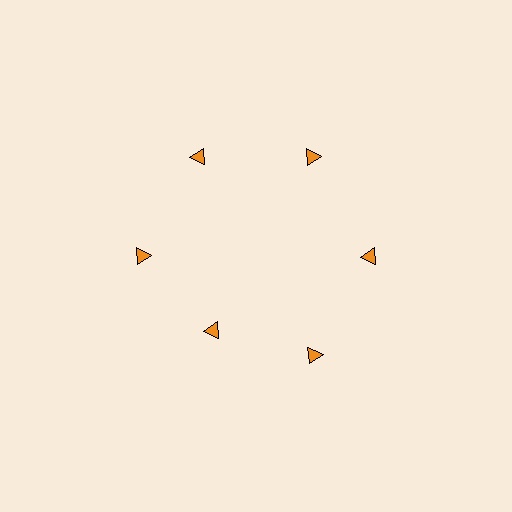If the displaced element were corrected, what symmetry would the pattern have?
It would have 6-fold rotational symmetry — the pattern would map onto itself every 60 degrees.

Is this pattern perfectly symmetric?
No. The 6 orange triangles are arranged in a ring, but one element near the 7 o'clock position is pulled inward toward the center, breaking the 6-fold rotational symmetry.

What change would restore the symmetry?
The symmetry would be restored by moving it outward, back onto the ring so that all 6 triangles sit at equal angles and equal distance from the center.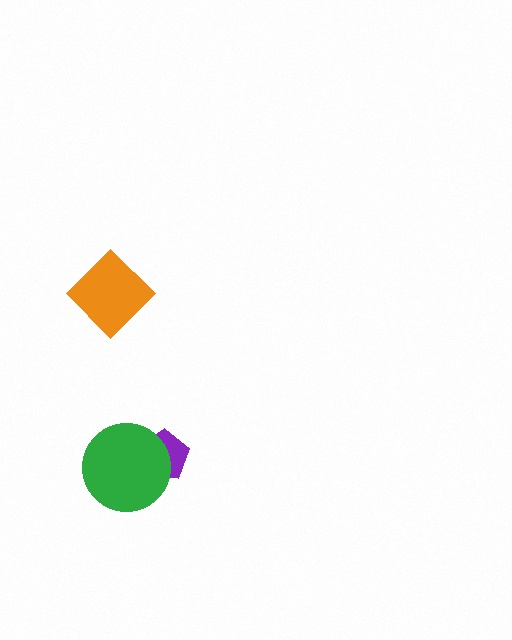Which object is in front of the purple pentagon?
The green circle is in front of the purple pentagon.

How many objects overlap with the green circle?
1 object overlaps with the green circle.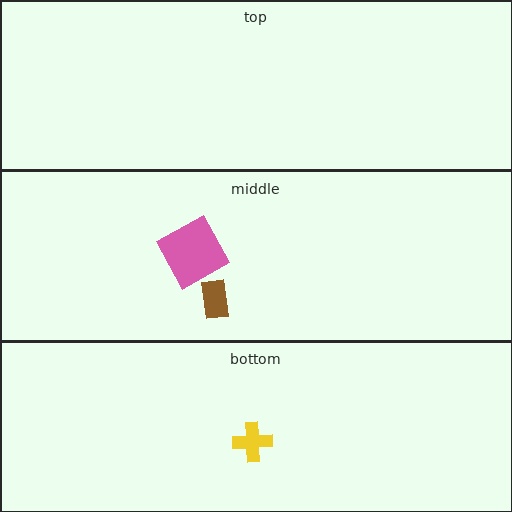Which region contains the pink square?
The middle region.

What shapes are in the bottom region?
The yellow cross.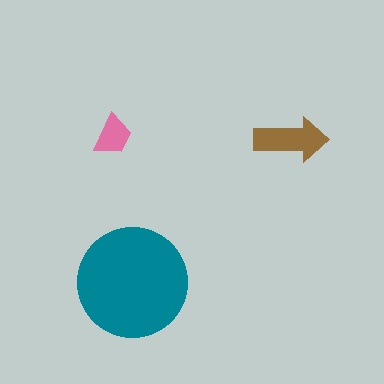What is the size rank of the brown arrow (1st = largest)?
2nd.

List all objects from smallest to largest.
The pink trapezoid, the brown arrow, the teal circle.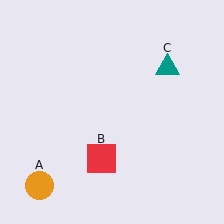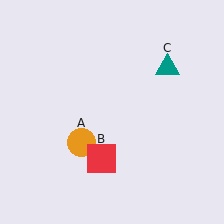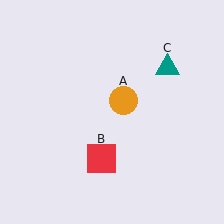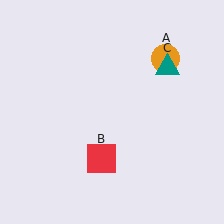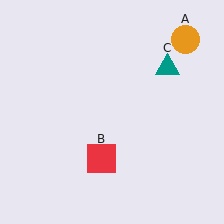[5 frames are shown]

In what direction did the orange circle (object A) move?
The orange circle (object A) moved up and to the right.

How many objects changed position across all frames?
1 object changed position: orange circle (object A).